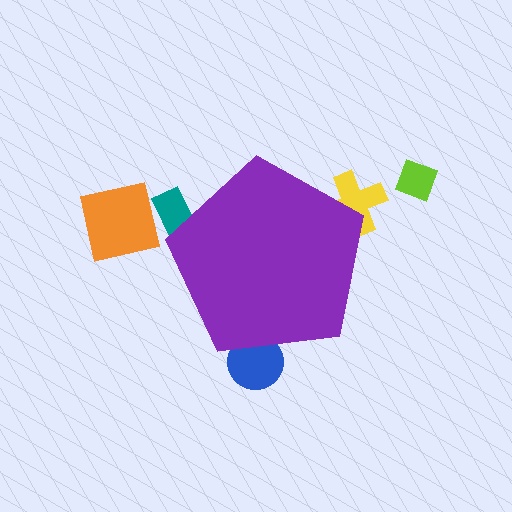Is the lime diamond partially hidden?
No, the lime diamond is fully visible.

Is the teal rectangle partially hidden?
Yes, the teal rectangle is partially hidden behind the purple pentagon.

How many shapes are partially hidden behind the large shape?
3 shapes are partially hidden.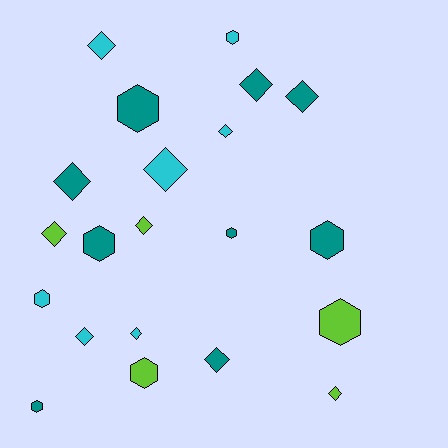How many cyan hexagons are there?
There are 2 cyan hexagons.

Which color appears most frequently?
Teal, with 9 objects.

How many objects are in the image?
There are 21 objects.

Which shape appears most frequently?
Diamond, with 12 objects.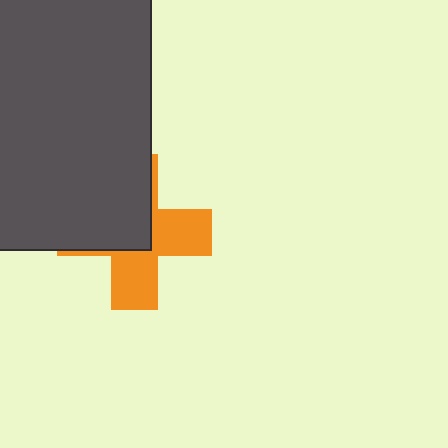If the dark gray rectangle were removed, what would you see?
You would see the complete orange cross.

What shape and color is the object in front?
The object in front is a dark gray rectangle.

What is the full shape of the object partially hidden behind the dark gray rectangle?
The partially hidden object is an orange cross.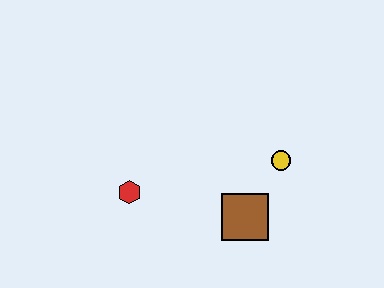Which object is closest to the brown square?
The yellow circle is closest to the brown square.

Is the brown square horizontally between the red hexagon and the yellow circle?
Yes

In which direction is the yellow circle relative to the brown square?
The yellow circle is above the brown square.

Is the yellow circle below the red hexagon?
No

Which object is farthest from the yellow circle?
The red hexagon is farthest from the yellow circle.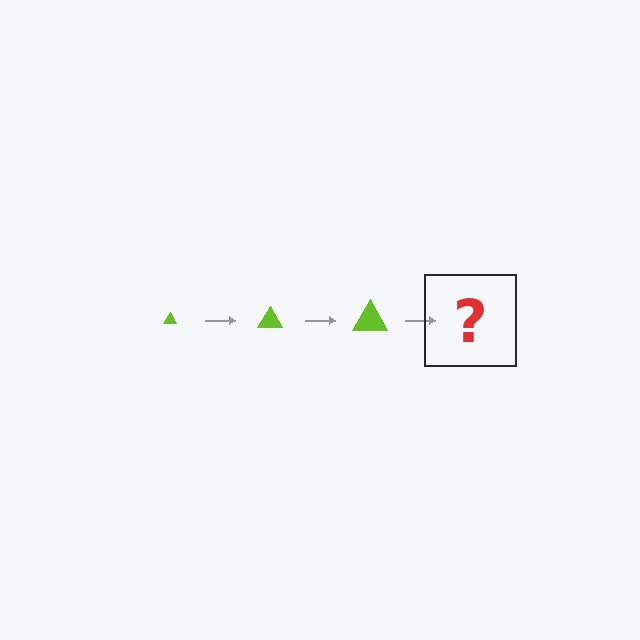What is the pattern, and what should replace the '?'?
The pattern is that the triangle gets progressively larger each step. The '?' should be a lime triangle, larger than the previous one.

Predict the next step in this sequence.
The next step is a lime triangle, larger than the previous one.